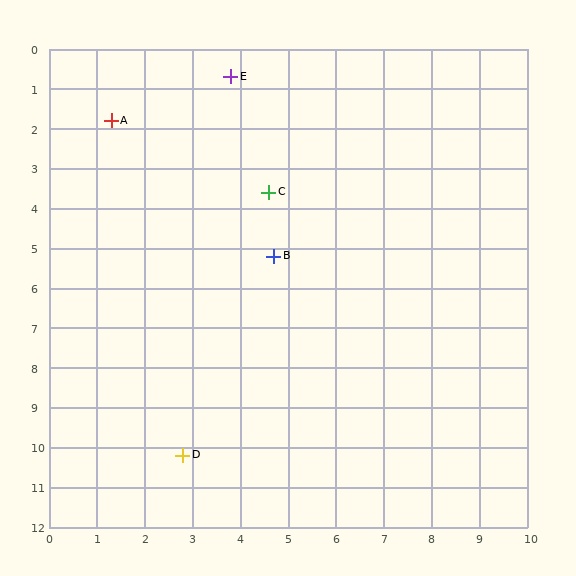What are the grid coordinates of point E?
Point E is at approximately (3.8, 0.7).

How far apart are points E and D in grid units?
Points E and D are about 9.6 grid units apart.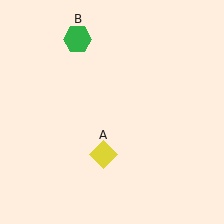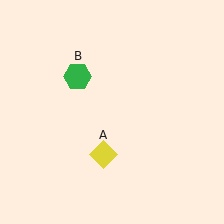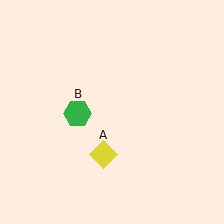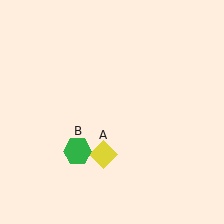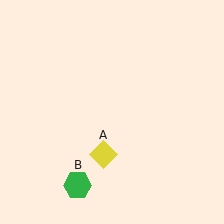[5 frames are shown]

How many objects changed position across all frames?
1 object changed position: green hexagon (object B).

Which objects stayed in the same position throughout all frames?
Yellow diamond (object A) remained stationary.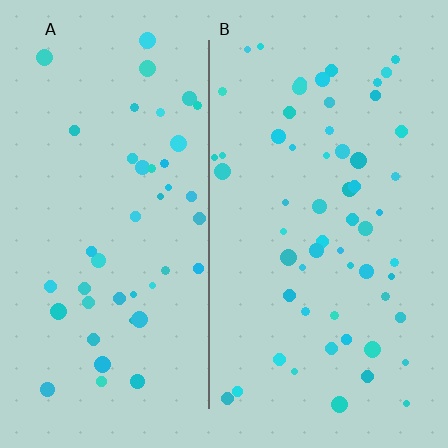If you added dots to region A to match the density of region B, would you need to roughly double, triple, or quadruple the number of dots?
Approximately double.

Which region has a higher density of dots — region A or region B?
B (the right).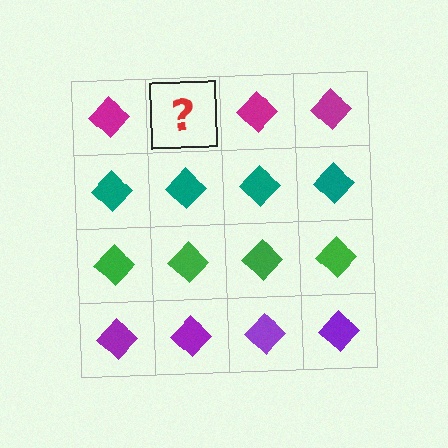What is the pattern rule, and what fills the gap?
The rule is that each row has a consistent color. The gap should be filled with a magenta diamond.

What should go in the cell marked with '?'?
The missing cell should contain a magenta diamond.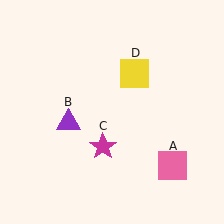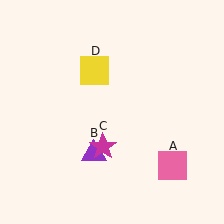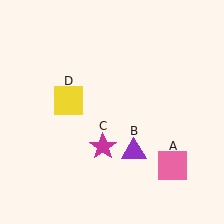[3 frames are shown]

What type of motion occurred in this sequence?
The purple triangle (object B), yellow square (object D) rotated counterclockwise around the center of the scene.